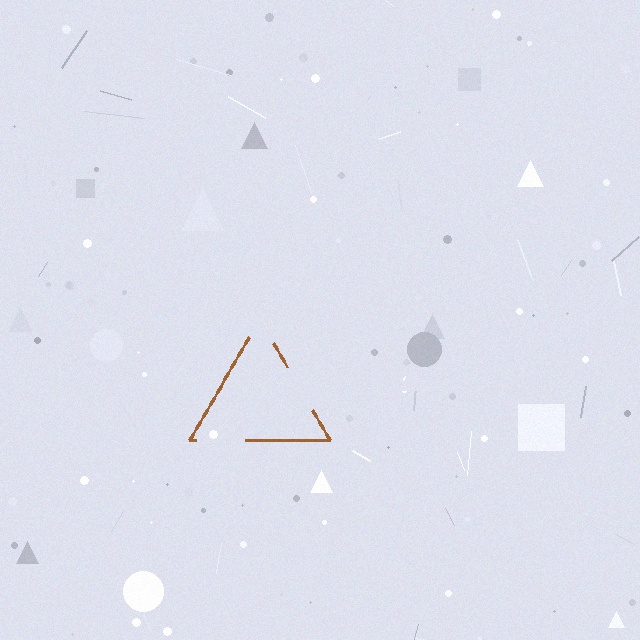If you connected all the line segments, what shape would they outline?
They would outline a triangle.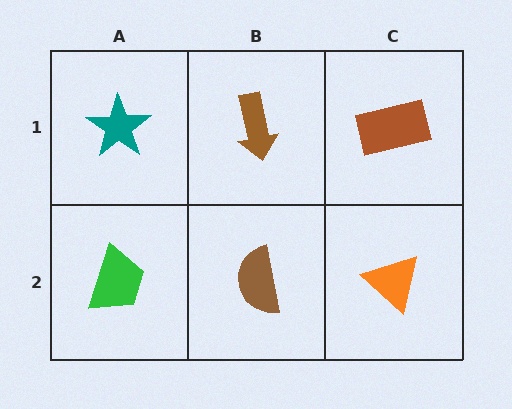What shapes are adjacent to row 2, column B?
A brown arrow (row 1, column B), a green trapezoid (row 2, column A), an orange triangle (row 2, column C).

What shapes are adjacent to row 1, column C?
An orange triangle (row 2, column C), a brown arrow (row 1, column B).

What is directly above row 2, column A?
A teal star.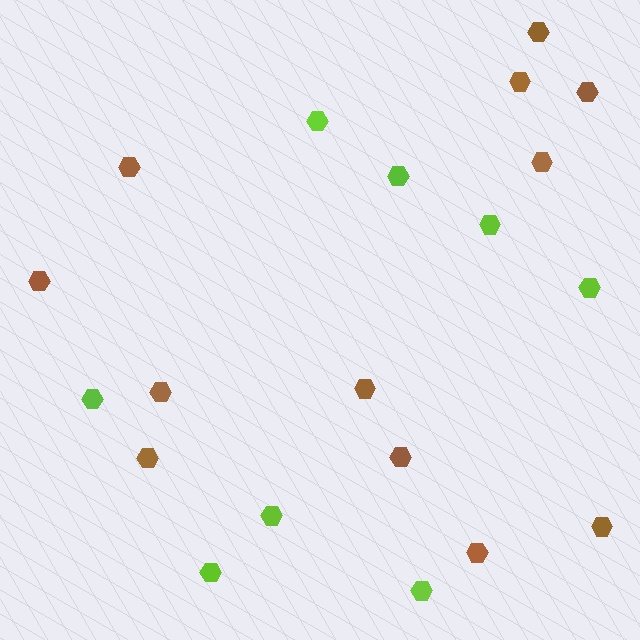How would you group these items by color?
There are 2 groups: one group of brown hexagons (12) and one group of lime hexagons (8).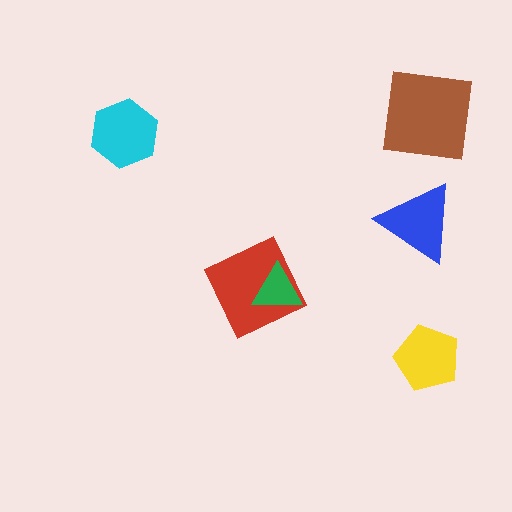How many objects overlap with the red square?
1 object overlaps with the red square.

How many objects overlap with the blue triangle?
0 objects overlap with the blue triangle.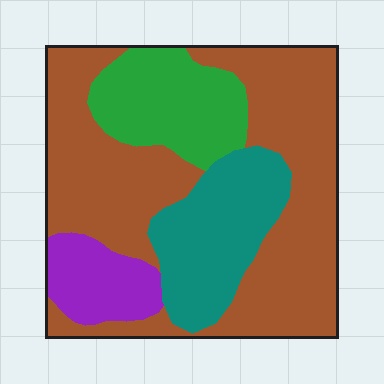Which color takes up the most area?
Brown, at roughly 55%.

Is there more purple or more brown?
Brown.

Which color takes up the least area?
Purple, at roughly 10%.